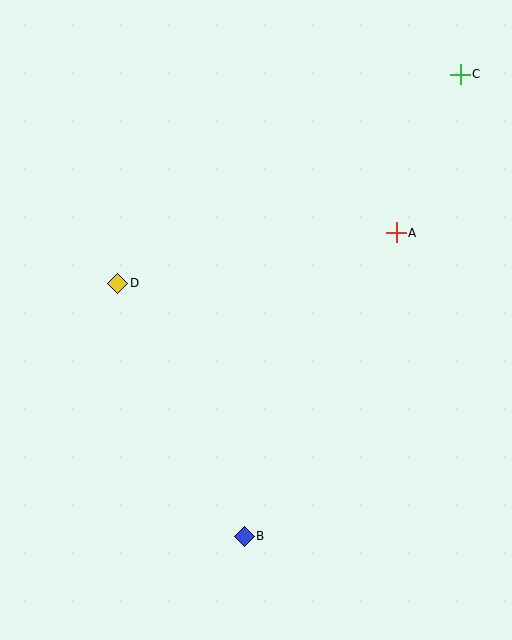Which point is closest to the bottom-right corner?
Point B is closest to the bottom-right corner.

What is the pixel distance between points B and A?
The distance between B and A is 340 pixels.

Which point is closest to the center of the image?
Point D at (118, 283) is closest to the center.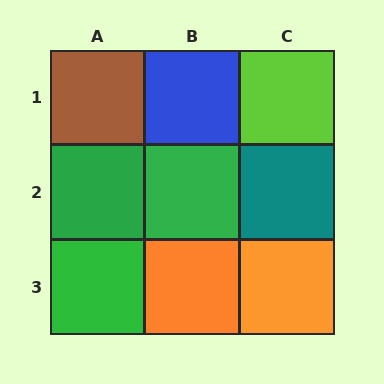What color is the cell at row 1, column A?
Brown.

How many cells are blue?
1 cell is blue.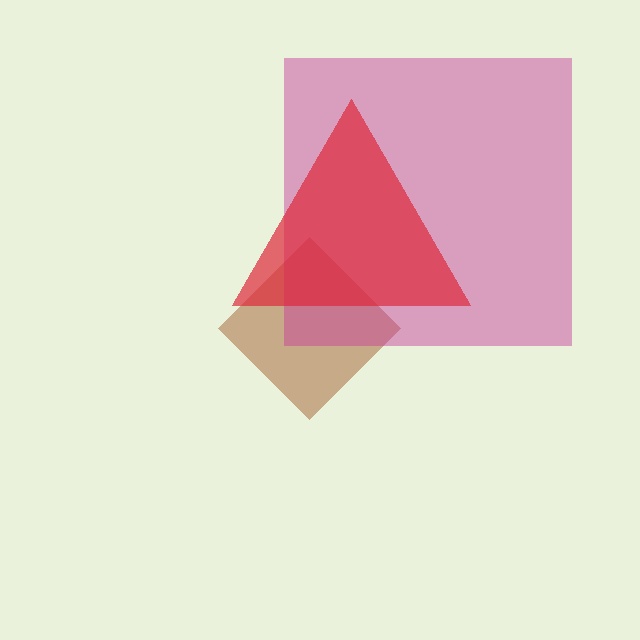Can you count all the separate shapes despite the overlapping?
Yes, there are 3 separate shapes.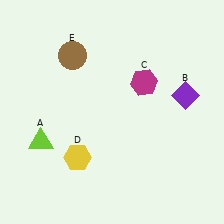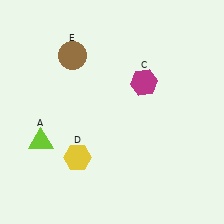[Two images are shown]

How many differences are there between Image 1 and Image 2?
There is 1 difference between the two images.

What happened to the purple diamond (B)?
The purple diamond (B) was removed in Image 2. It was in the top-right area of Image 1.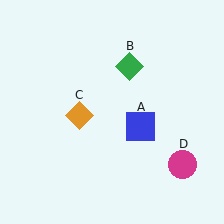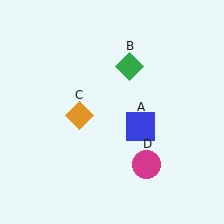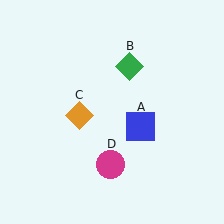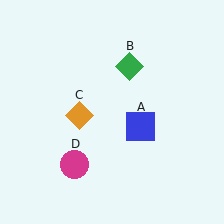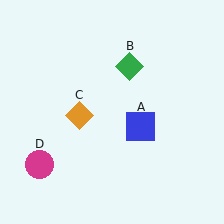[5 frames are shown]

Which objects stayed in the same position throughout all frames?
Blue square (object A) and green diamond (object B) and orange diamond (object C) remained stationary.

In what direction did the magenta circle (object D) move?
The magenta circle (object D) moved left.